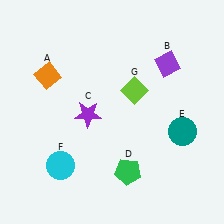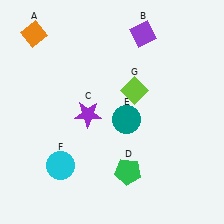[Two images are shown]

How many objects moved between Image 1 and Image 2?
3 objects moved between the two images.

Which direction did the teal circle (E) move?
The teal circle (E) moved left.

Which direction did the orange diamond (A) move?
The orange diamond (A) moved up.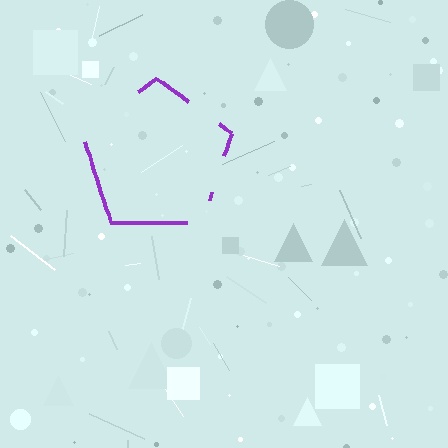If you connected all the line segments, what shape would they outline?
They would outline a pentagon.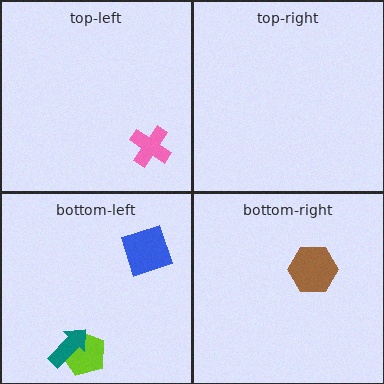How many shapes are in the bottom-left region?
3.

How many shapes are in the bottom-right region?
1.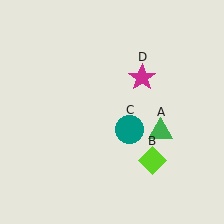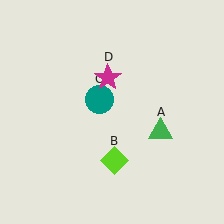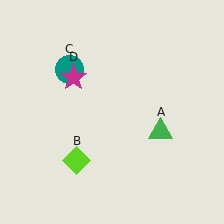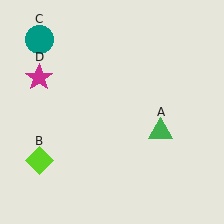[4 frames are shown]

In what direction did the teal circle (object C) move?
The teal circle (object C) moved up and to the left.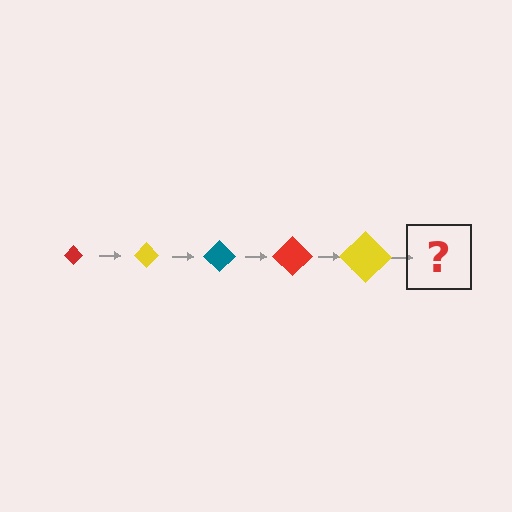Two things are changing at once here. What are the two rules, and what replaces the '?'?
The two rules are that the diamond grows larger each step and the color cycles through red, yellow, and teal. The '?' should be a teal diamond, larger than the previous one.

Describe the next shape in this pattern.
It should be a teal diamond, larger than the previous one.